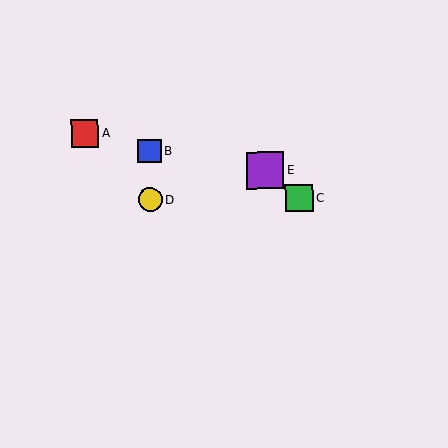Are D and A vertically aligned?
No, D is at x≈150 and A is at x≈85.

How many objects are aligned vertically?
2 objects (B, D) are aligned vertically.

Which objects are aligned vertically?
Objects B, D are aligned vertically.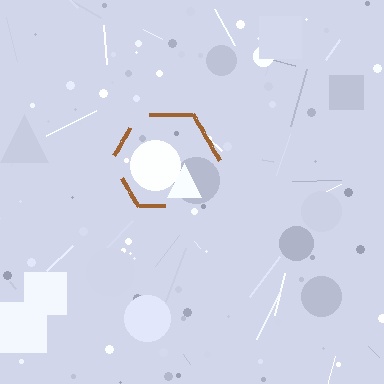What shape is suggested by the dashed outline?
The dashed outline suggests a hexagon.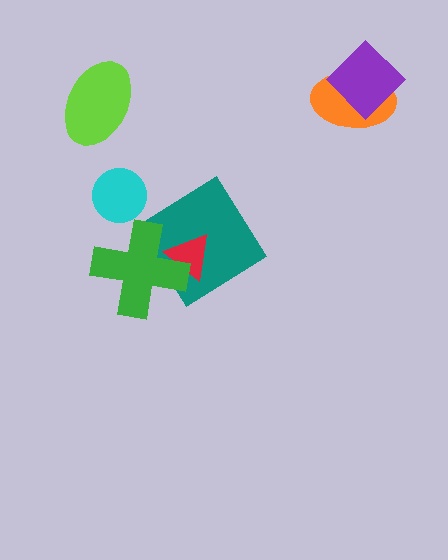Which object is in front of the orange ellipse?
The purple diamond is in front of the orange ellipse.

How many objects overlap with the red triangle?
2 objects overlap with the red triangle.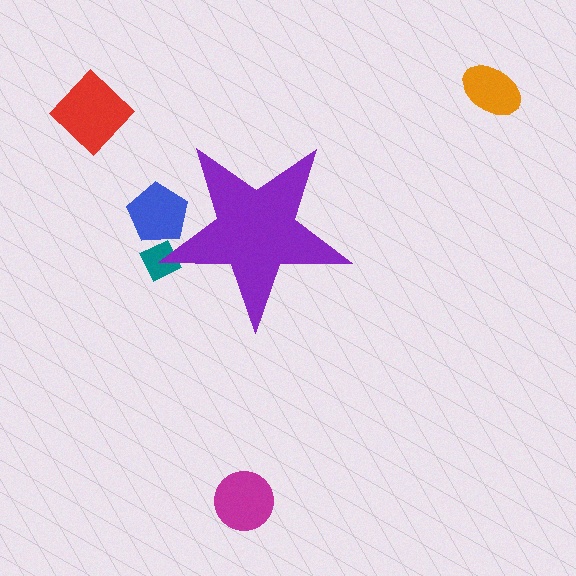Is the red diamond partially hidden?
No, the red diamond is fully visible.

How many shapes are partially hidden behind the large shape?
2 shapes are partially hidden.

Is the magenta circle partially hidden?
No, the magenta circle is fully visible.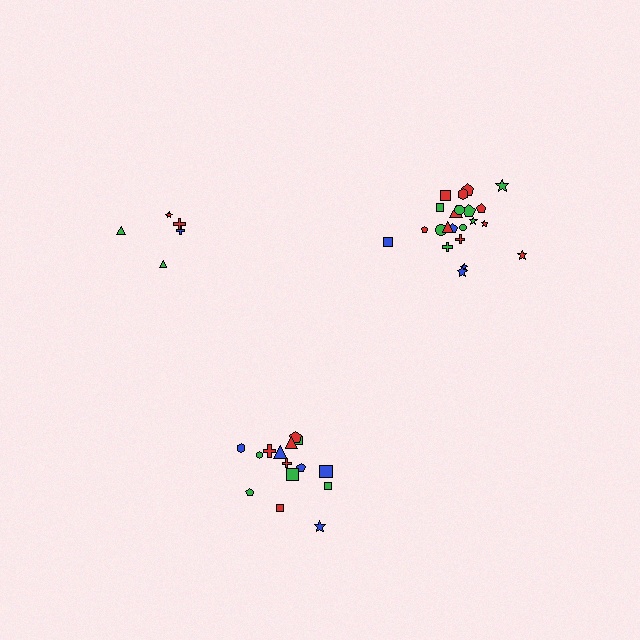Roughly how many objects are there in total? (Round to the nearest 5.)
Roughly 40 objects in total.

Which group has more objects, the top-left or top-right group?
The top-right group.